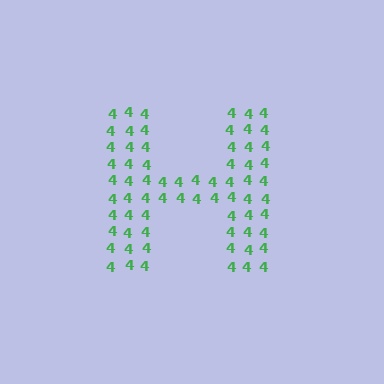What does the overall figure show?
The overall figure shows the letter H.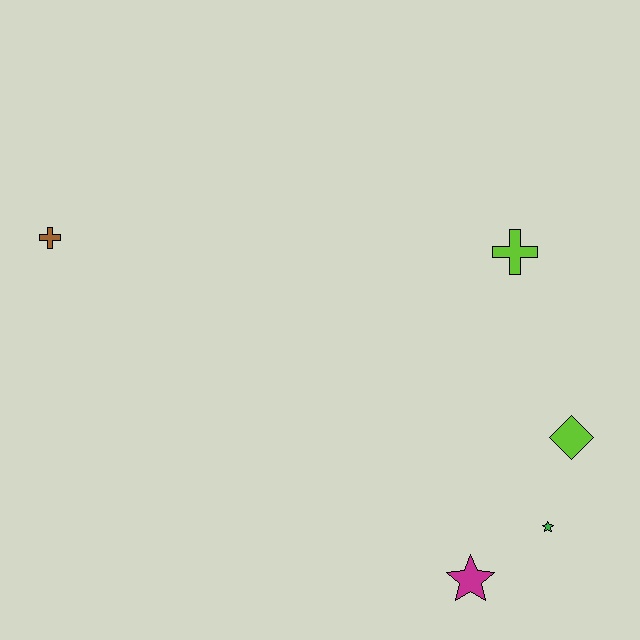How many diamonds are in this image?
There is 1 diamond.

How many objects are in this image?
There are 5 objects.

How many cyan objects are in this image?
There are no cyan objects.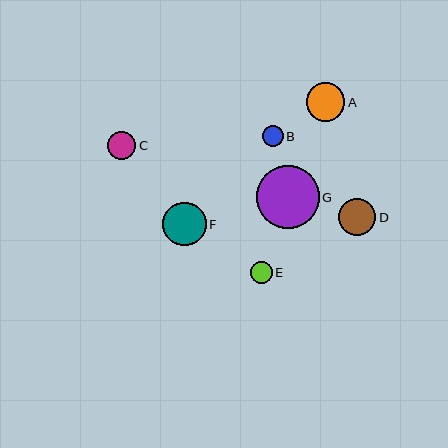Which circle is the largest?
Circle G is the largest with a size of approximately 63 pixels.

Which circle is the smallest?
Circle B is the smallest with a size of approximately 21 pixels.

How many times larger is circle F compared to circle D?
Circle F is approximately 1.2 times the size of circle D.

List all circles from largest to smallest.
From largest to smallest: G, F, A, D, C, E, B.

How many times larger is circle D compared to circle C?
Circle D is approximately 1.3 times the size of circle C.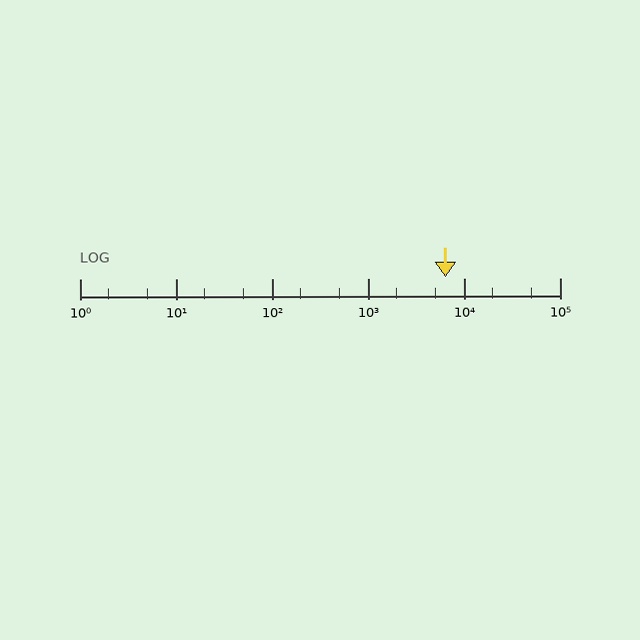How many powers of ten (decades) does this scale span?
The scale spans 5 decades, from 1 to 100000.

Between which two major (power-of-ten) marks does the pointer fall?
The pointer is between 1000 and 10000.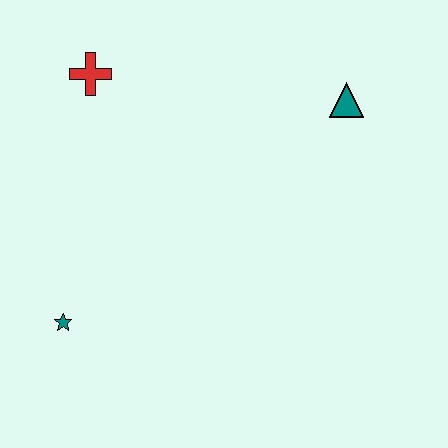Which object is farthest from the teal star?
The teal triangle is farthest from the teal star.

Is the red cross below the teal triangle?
No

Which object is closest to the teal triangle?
The red cross is closest to the teal triangle.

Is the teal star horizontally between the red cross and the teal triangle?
No